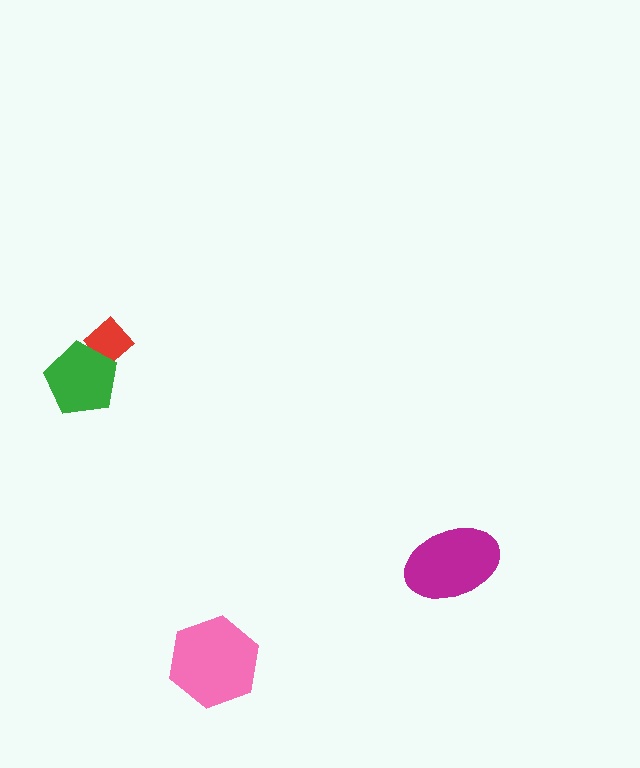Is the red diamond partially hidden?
Yes, it is partially covered by another shape.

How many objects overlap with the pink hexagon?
0 objects overlap with the pink hexagon.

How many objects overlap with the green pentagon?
1 object overlaps with the green pentagon.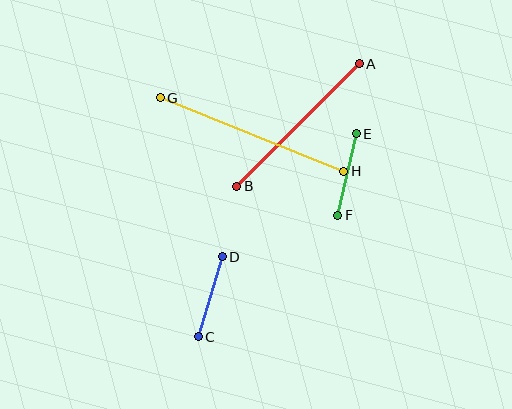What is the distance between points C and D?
The distance is approximately 83 pixels.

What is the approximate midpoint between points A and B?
The midpoint is at approximately (298, 125) pixels.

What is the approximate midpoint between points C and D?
The midpoint is at approximately (210, 297) pixels.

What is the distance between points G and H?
The distance is approximately 198 pixels.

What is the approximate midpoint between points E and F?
The midpoint is at approximately (347, 175) pixels.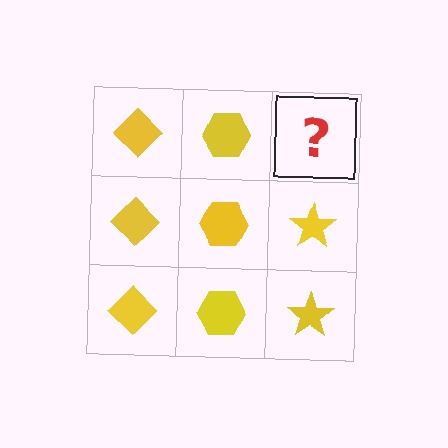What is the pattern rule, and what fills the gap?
The rule is that each column has a consistent shape. The gap should be filled with a yellow star.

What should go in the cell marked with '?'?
The missing cell should contain a yellow star.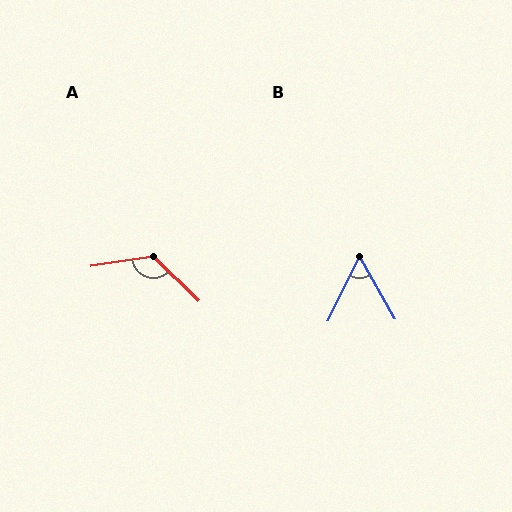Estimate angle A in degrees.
Approximately 127 degrees.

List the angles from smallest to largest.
B (56°), A (127°).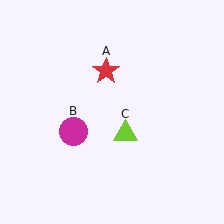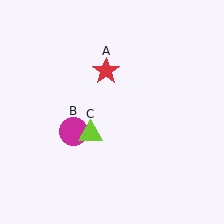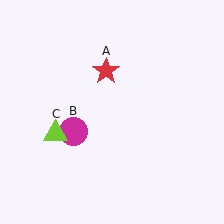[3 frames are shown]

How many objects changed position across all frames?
1 object changed position: lime triangle (object C).